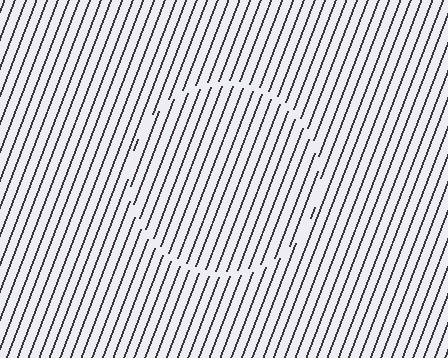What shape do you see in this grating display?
An illusory circle. The interior of the shape contains the same grating, shifted by half a period — the contour is defined by the phase discontinuity where line-ends from the inner and outer gratings abut.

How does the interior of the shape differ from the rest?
The interior of the shape contains the same grating, shifted by half a period — the contour is defined by the phase discontinuity where line-ends from the inner and outer gratings abut.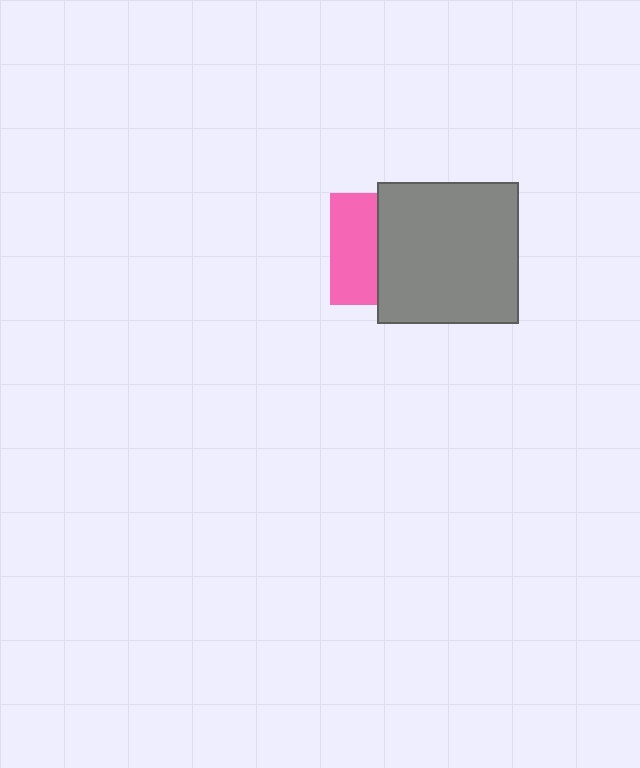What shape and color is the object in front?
The object in front is a gray square.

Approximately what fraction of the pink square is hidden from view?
Roughly 57% of the pink square is hidden behind the gray square.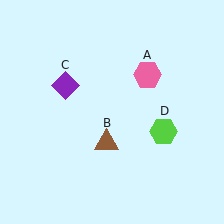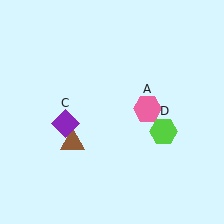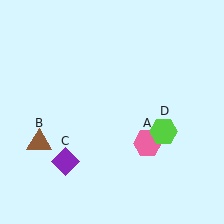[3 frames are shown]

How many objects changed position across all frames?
3 objects changed position: pink hexagon (object A), brown triangle (object B), purple diamond (object C).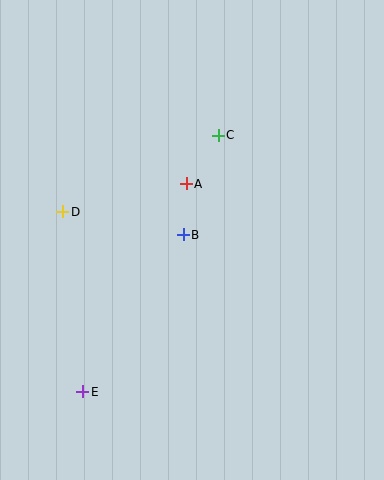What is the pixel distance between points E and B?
The distance between E and B is 186 pixels.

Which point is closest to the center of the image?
Point B at (183, 235) is closest to the center.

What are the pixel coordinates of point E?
Point E is at (83, 392).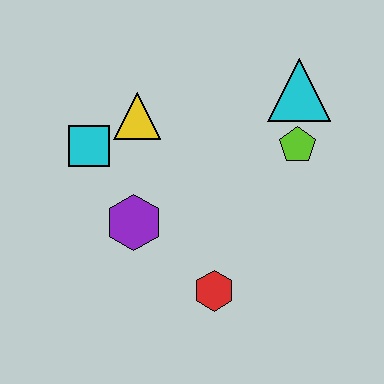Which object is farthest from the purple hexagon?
The cyan triangle is farthest from the purple hexagon.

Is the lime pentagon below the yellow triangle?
Yes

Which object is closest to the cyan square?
The yellow triangle is closest to the cyan square.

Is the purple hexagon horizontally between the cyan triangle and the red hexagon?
No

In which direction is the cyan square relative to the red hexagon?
The cyan square is above the red hexagon.